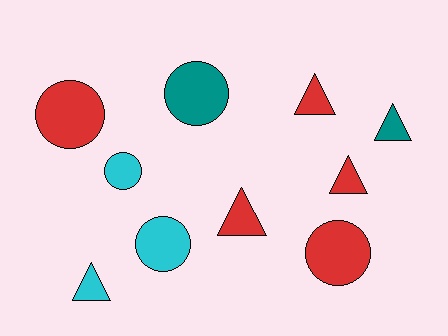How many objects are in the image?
There are 10 objects.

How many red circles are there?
There are 2 red circles.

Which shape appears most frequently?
Triangle, with 5 objects.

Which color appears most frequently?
Red, with 5 objects.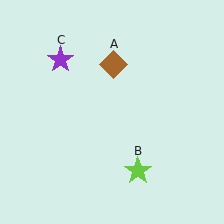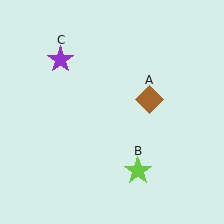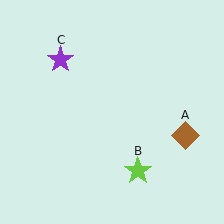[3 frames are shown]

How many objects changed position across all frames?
1 object changed position: brown diamond (object A).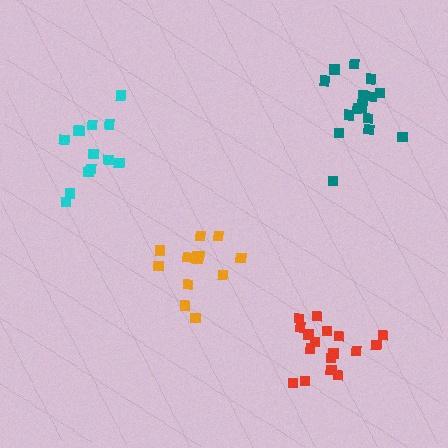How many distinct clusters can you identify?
There are 4 distinct clusters.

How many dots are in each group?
Group 1: 16 dots, Group 2: 18 dots, Group 3: 13 dots, Group 4: 13 dots (60 total).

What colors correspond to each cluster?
The clusters are colored: teal, red, orange, cyan.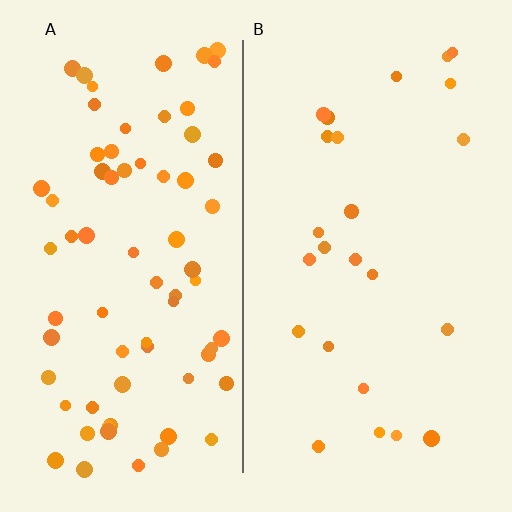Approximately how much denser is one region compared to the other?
Approximately 2.9× — region A over region B.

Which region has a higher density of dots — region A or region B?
A (the left).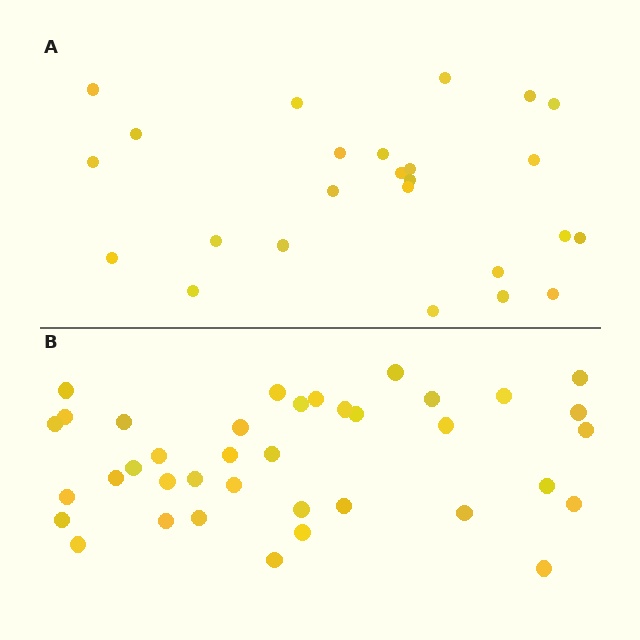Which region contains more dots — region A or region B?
Region B (the bottom region) has more dots.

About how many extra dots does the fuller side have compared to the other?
Region B has approximately 15 more dots than region A.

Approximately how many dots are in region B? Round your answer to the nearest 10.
About 40 dots. (The exact count is 38, which rounds to 40.)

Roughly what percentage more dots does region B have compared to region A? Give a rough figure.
About 50% more.